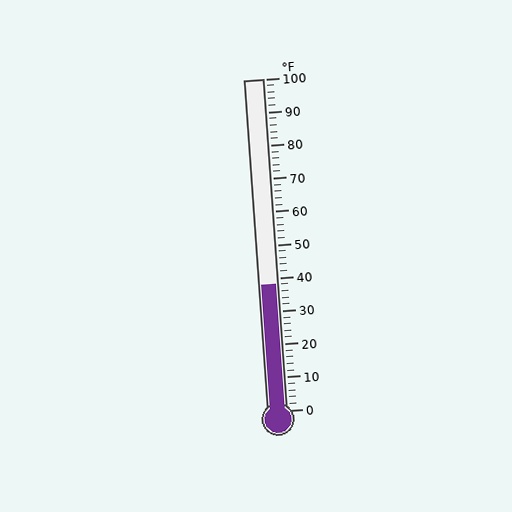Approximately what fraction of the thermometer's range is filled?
The thermometer is filled to approximately 40% of its range.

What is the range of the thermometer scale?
The thermometer scale ranges from 0°F to 100°F.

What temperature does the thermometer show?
The thermometer shows approximately 38°F.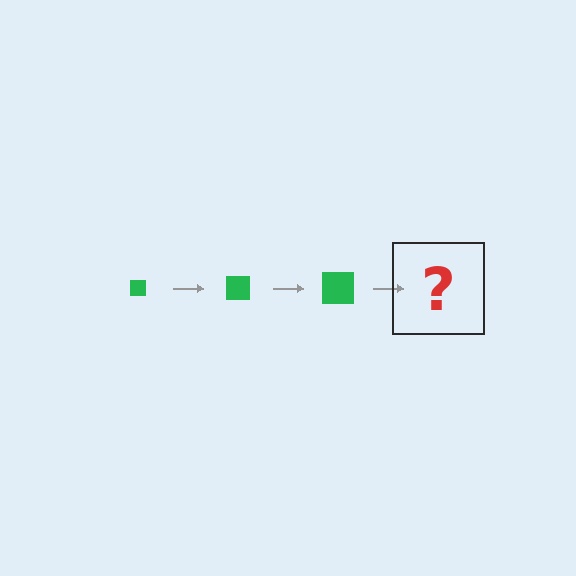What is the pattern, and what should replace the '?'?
The pattern is that the square gets progressively larger each step. The '?' should be a green square, larger than the previous one.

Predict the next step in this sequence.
The next step is a green square, larger than the previous one.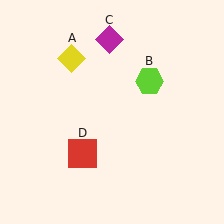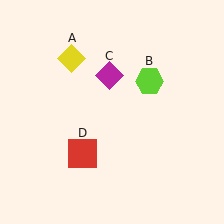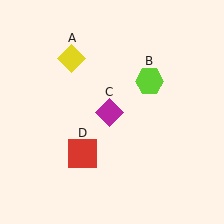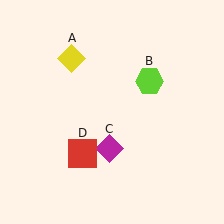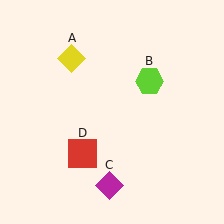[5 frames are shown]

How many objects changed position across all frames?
1 object changed position: magenta diamond (object C).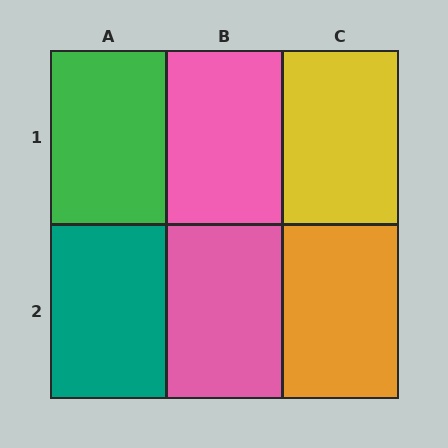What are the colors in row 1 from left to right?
Green, pink, yellow.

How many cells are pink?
2 cells are pink.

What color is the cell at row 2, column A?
Teal.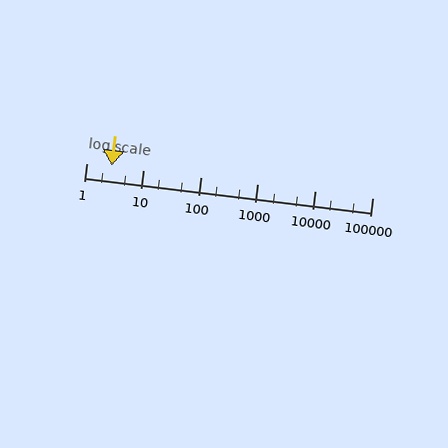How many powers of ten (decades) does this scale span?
The scale spans 5 decades, from 1 to 100000.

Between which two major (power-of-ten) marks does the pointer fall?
The pointer is between 1 and 10.